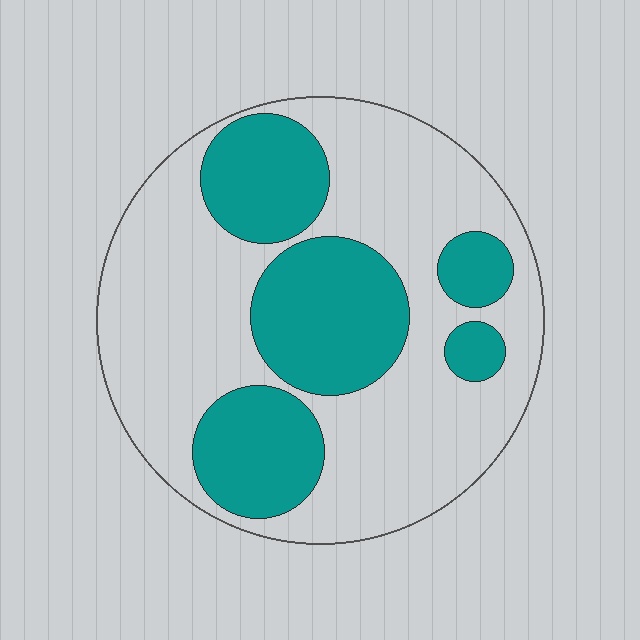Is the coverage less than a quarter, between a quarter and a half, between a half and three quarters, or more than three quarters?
Between a quarter and a half.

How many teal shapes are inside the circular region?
5.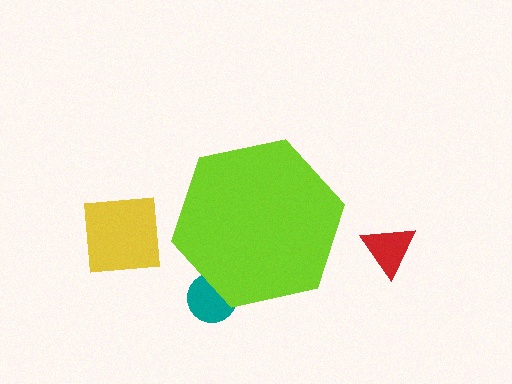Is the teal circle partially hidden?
Yes, the teal circle is partially hidden behind the lime hexagon.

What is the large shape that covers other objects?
A lime hexagon.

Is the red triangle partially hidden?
No, the red triangle is fully visible.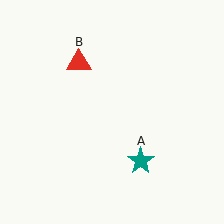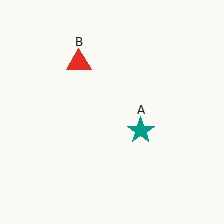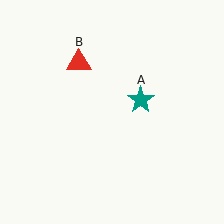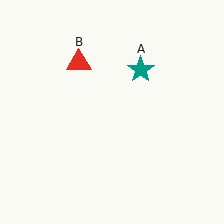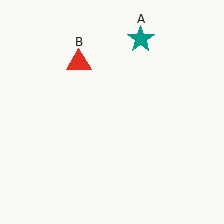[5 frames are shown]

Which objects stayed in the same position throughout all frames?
Red triangle (object B) remained stationary.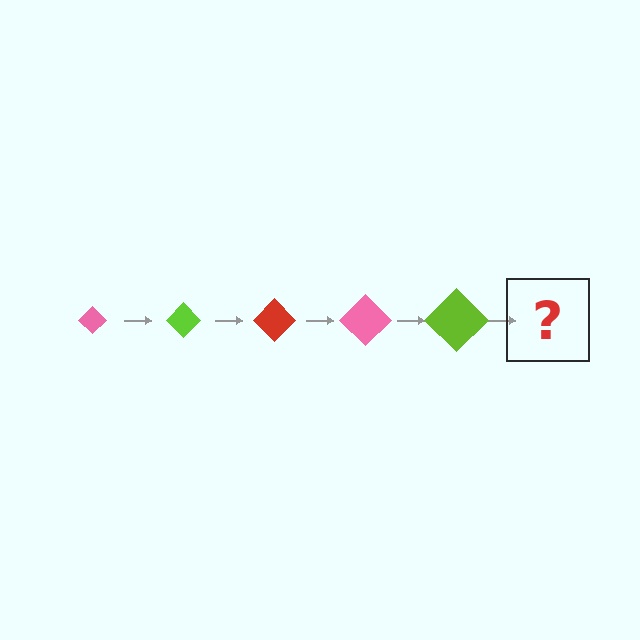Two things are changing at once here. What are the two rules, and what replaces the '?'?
The two rules are that the diamond grows larger each step and the color cycles through pink, lime, and red. The '?' should be a red diamond, larger than the previous one.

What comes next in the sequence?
The next element should be a red diamond, larger than the previous one.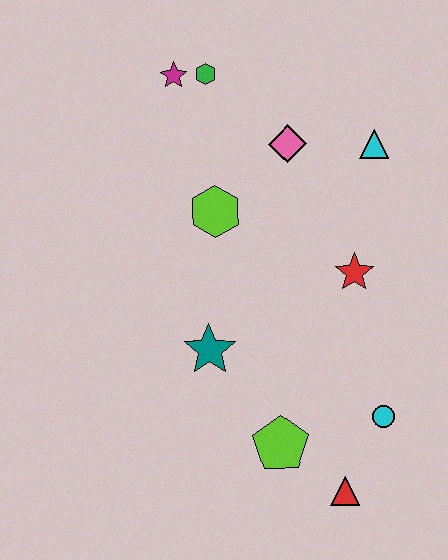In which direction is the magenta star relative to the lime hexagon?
The magenta star is above the lime hexagon.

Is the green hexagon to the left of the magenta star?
No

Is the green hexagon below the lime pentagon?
No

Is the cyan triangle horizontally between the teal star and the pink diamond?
No